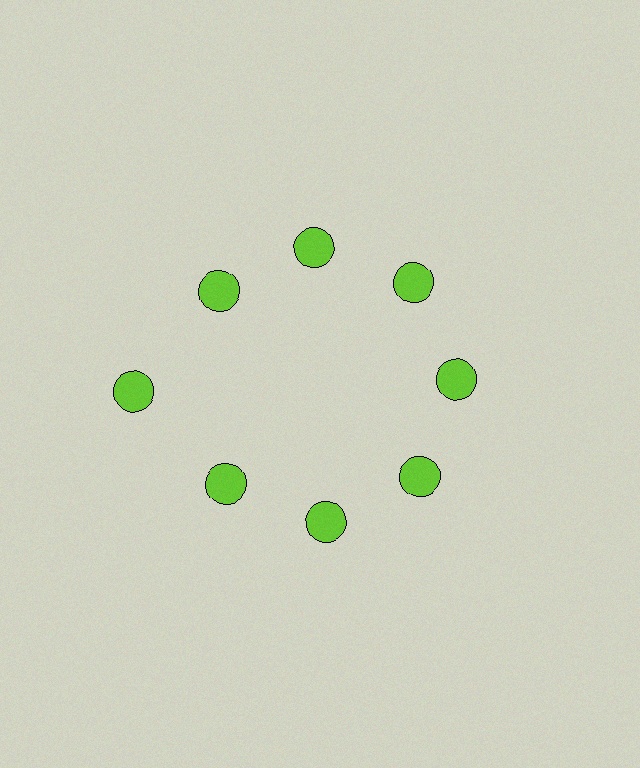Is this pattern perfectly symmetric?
No. The 8 lime circles are arranged in a ring, but one element near the 9 o'clock position is pushed outward from the center, breaking the 8-fold rotational symmetry.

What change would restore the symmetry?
The symmetry would be restored by moving it inward, back onto the ring so that all 8 circles sit at equal angles and equal distance from the center.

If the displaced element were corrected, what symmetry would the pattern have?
It would have 8-fold rotational symmetry — the pattern would map onto itself every 45 degrees.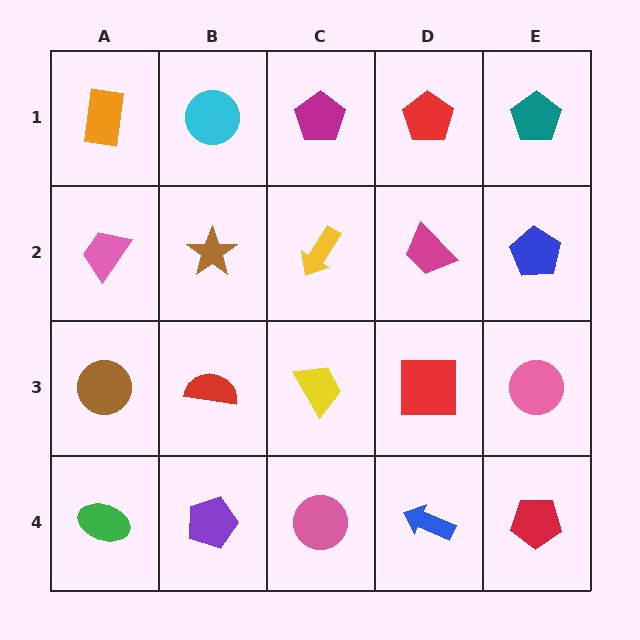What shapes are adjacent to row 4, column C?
A yellow trapezoid (row 3, column C), a purple pentagon (row 4, column B), a blue arrow (row 4, column D).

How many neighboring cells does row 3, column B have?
4.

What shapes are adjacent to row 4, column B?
A red semicircle (row 3, column B), a green ellipse (row 4, column A), a pink circle (row 4, column C).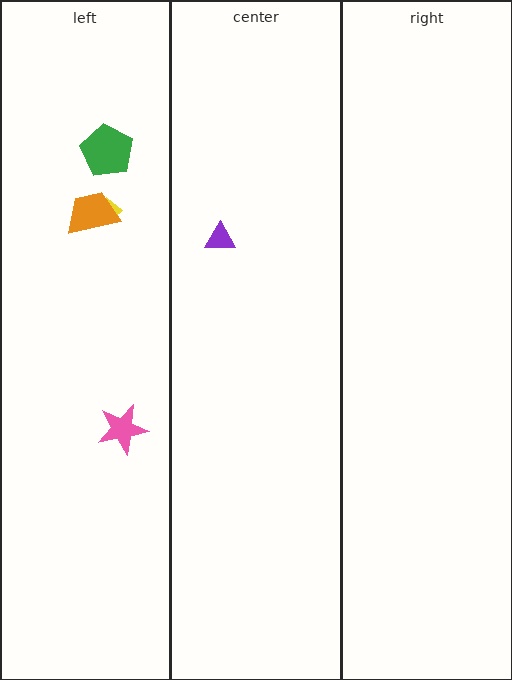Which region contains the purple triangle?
The center region.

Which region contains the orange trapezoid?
The left region.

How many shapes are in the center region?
1.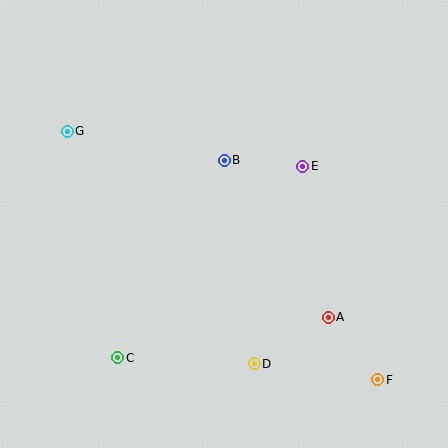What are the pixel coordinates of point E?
Point E is at (303, 166).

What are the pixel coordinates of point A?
Point A is at (328, 317).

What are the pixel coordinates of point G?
Point G is at (67, 131).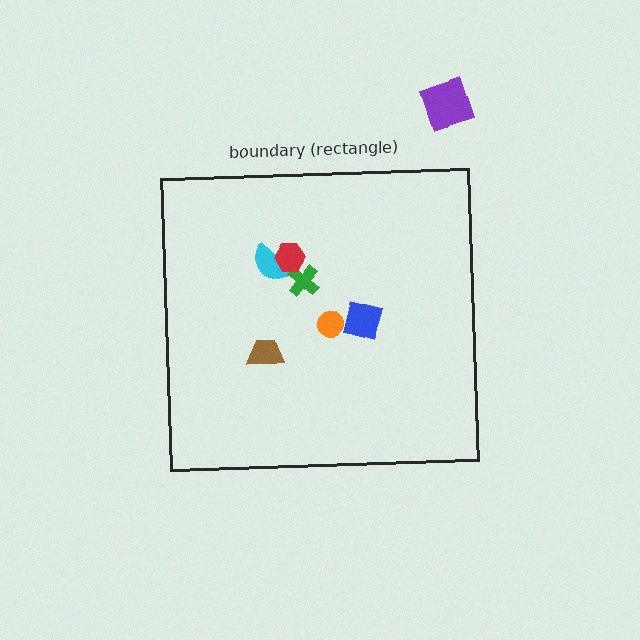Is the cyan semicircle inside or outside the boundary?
Inside.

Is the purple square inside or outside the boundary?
Outside.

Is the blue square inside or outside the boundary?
Inside.